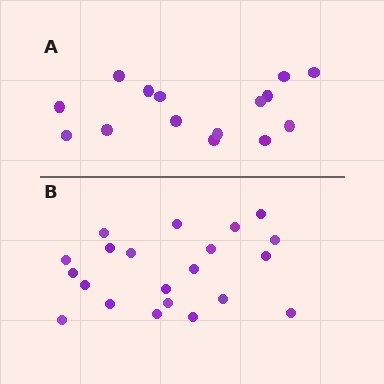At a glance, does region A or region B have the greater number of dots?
Region B (the bottom region) has more dots.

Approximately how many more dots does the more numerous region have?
Region B has about 6 more dots than region A.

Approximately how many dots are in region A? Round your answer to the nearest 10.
About 20 dots. (The exact count is 15, which rounds to 20.)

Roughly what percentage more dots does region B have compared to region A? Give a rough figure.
About 40% more.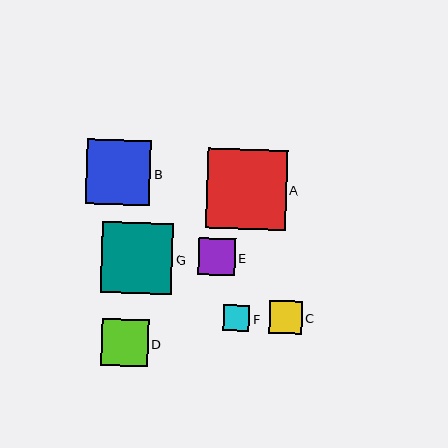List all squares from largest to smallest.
From largest to smallest: A, G, B, D, E, C, F.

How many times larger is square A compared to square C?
Square A is approximately 2.4 times the size of square C.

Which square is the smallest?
Square F is the smallest with a size of approximately 26 pixels.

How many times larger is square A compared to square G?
Square A is approximately 1.1 times the size of square G.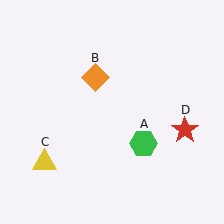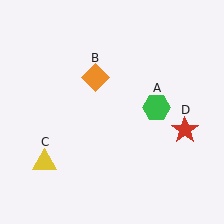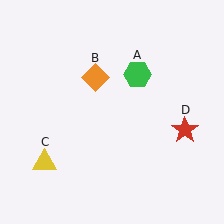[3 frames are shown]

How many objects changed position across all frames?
1 object changed position: green hexagon (object A).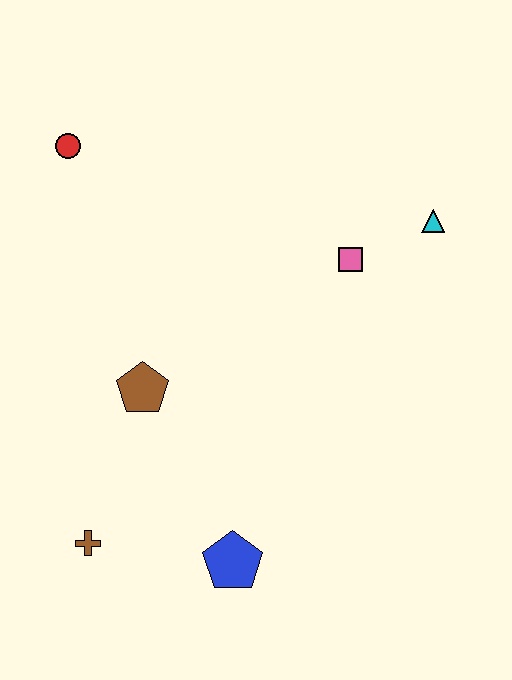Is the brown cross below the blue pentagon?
No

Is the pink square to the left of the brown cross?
No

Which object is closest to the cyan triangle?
The pink square is closest to the cyan triangle.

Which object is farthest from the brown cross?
The cyan triangle is farthest from the brown cross.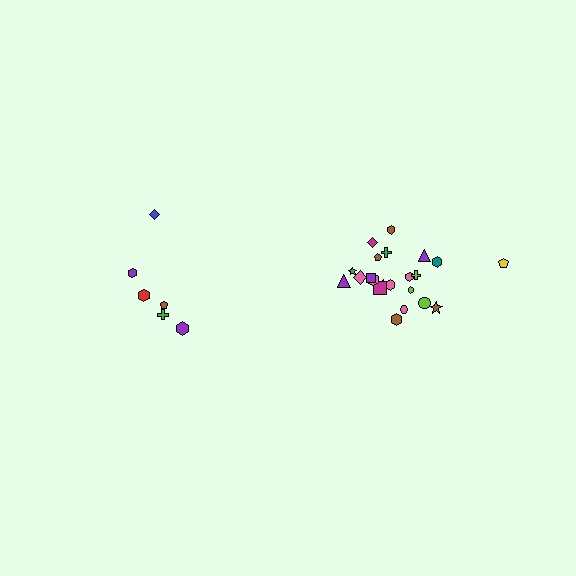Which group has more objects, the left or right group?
The right group.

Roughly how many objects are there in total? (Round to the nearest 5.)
Roughly 30 objects in total.